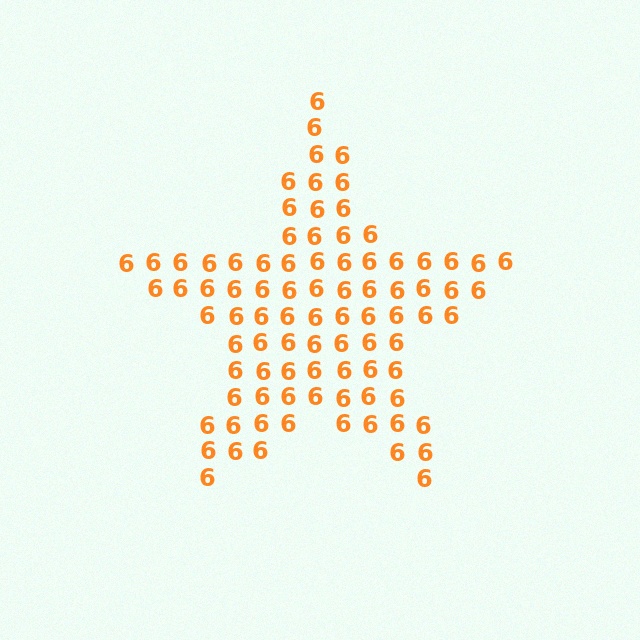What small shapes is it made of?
It is made of small digit 6's.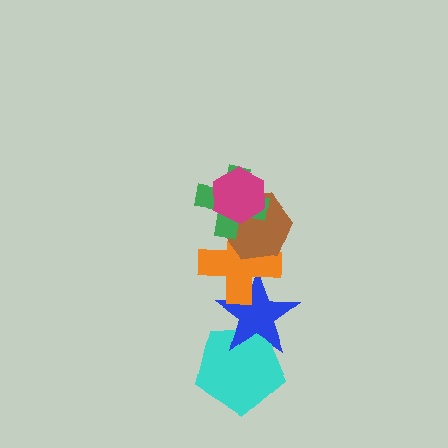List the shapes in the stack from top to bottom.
From top to bottom: the magenta hexagon, the green cross, the brown hexagon, the orange cross, the blue star, the cyan pentagon.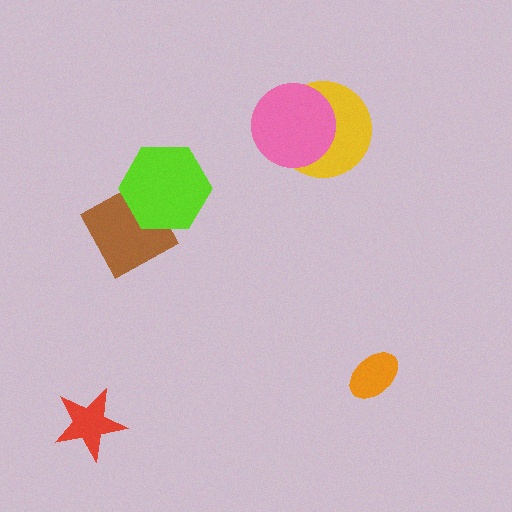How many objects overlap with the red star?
0 objects overlap with the red star.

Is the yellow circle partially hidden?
Yes, it is partially covered by another shape.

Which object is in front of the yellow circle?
The pink circle is in front of the yellow circle.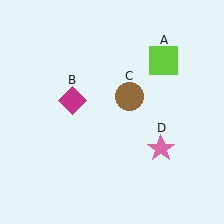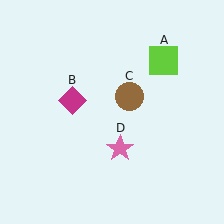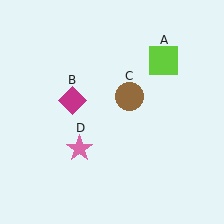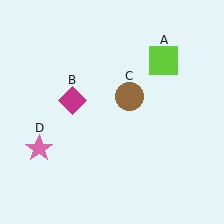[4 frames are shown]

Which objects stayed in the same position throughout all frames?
Lime square (object A) and magenta diamond (object B) and brown circle (object C) remained stationary.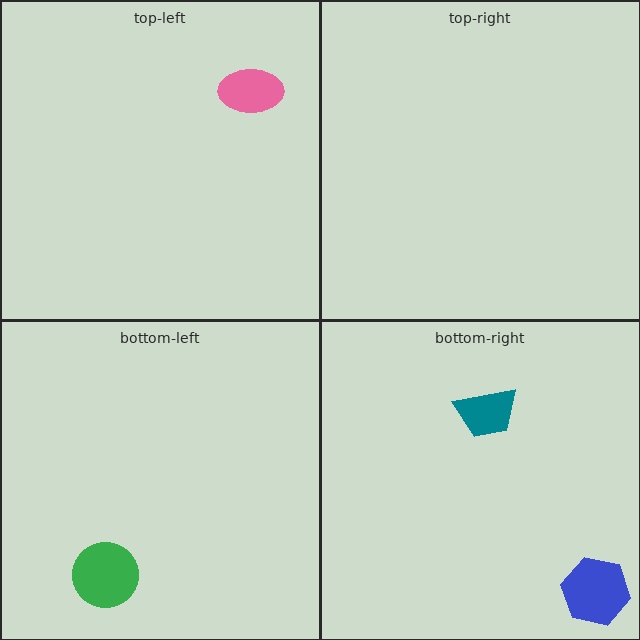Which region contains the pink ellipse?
The top-left region.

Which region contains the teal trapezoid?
The bottom-right region.